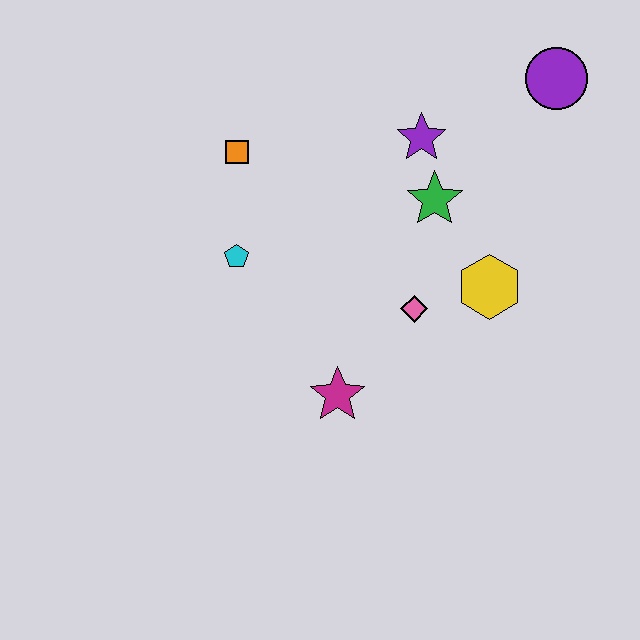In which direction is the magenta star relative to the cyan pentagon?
The magenta star is below the cyan pentagon.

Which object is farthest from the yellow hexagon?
The orange square is farthest from the yellow hexagon.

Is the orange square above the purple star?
No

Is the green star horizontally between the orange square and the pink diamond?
No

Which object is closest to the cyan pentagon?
The orange square is closest to the cyan pentagon.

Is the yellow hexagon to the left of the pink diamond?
No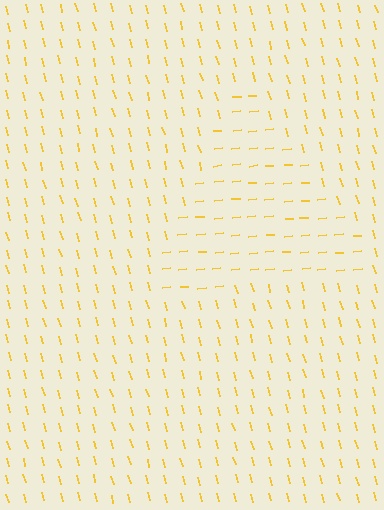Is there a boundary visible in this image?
Yes, there is a texture boundary formed by a change in line orientation.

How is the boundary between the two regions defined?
The boundary is defined purely by a change in line orientation (approximately 81 degrees difference). All lines are the same color and thickness.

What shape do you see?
I see a triangle.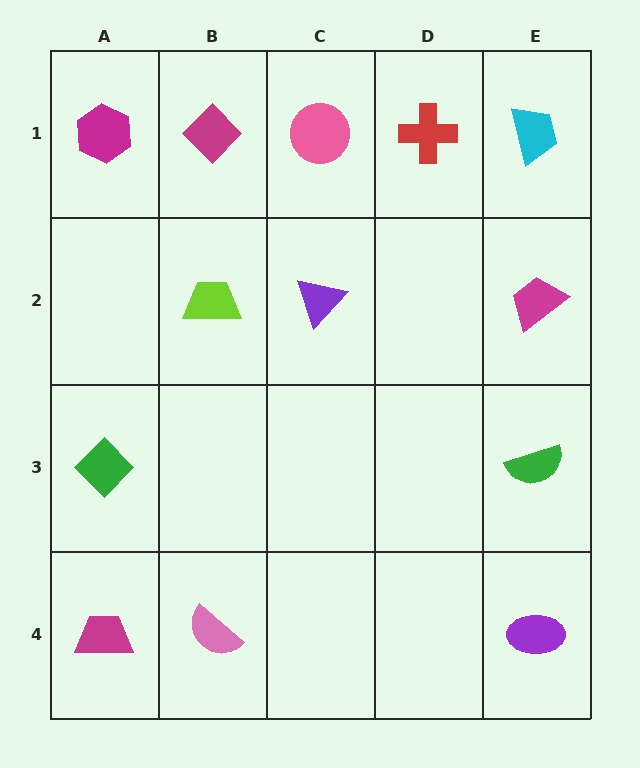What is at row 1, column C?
A pink circle.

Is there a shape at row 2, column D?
No, that cell is empty.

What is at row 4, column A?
A magenta trapezoid.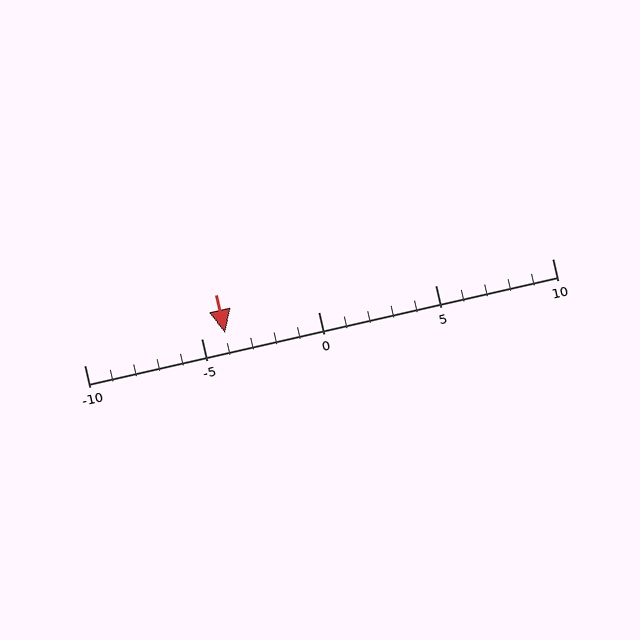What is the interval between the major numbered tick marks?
The major tick marks are spaced 5 units apart.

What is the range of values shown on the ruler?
The ruler shows values from -10 to 10.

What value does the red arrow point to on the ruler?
The red arrow points to approximately -4.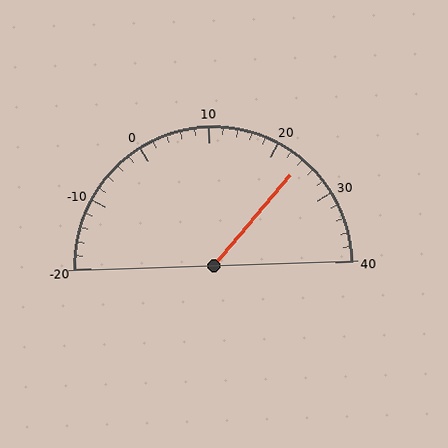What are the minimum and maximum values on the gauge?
The gauge ranges from -20 to 40.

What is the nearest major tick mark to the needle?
The nearest major tick mark is 20.